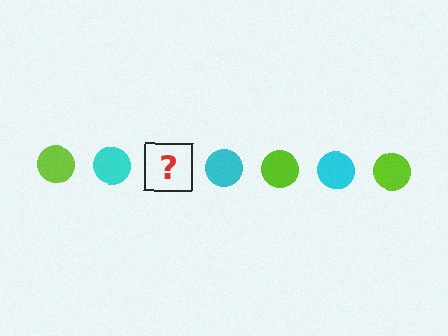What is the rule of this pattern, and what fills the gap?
The rule is that the pattern cycles through lime, cyan circles. The gap should be filled with a lime circle.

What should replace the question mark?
The question mark should be replaced with a lime circle.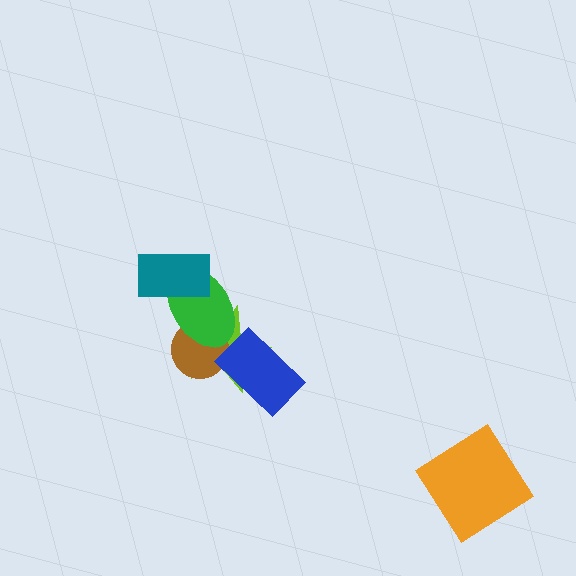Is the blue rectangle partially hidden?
No, no other shape covers it.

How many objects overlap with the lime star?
3 objects overlap with the lime star.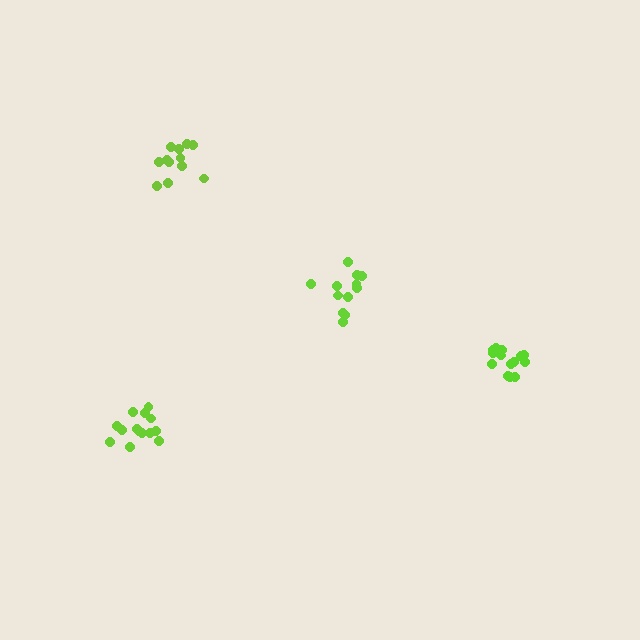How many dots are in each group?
Group 1: 14 dots, Group 2: 12 dots, Group 3: 12 dots, Group 4: 14 dots (52 total).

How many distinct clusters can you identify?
There are 4 distinct clusters.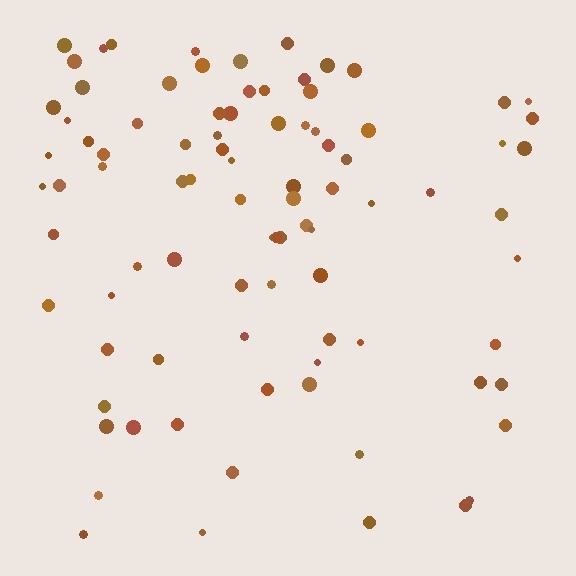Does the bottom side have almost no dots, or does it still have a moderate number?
Still a moderate number, just noticeably fewer than the top.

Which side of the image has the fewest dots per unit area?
The bottom.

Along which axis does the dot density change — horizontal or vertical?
Vertical.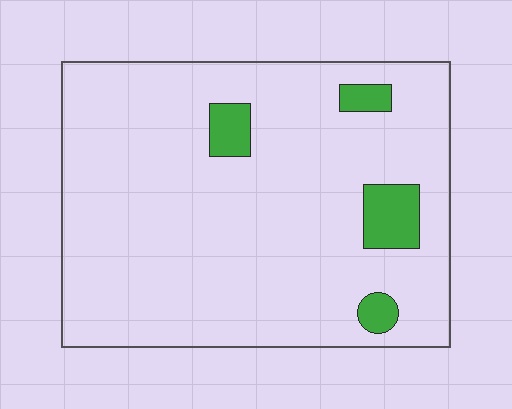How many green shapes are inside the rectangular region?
4.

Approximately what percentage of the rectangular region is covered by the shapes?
Approximately 10%.